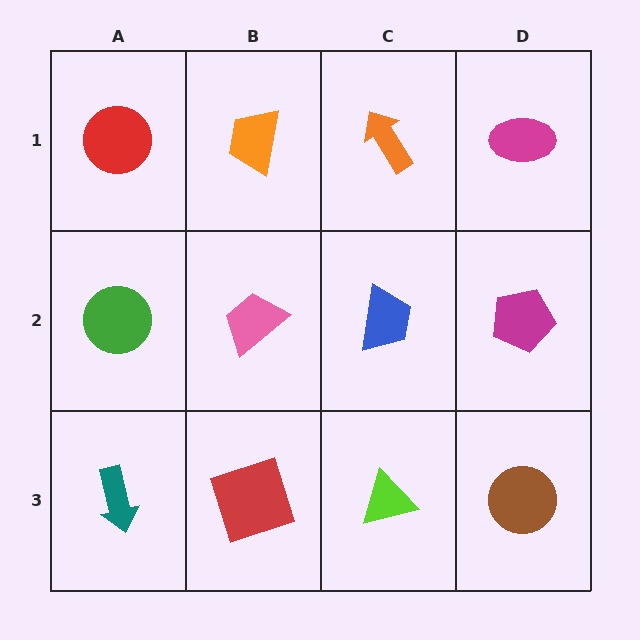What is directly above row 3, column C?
A blue trapezoid.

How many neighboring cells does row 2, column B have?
4.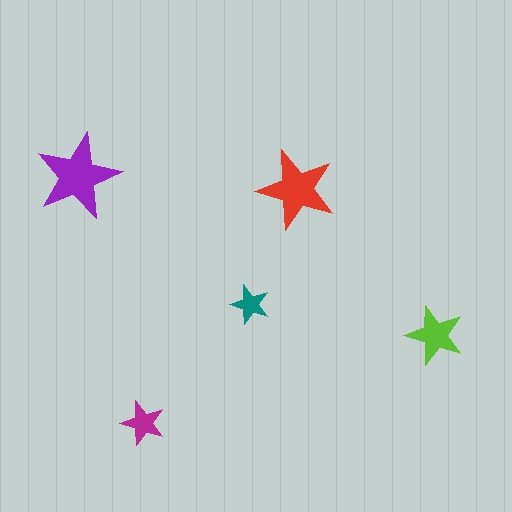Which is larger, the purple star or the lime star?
The purple one.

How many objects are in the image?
There are 5 objects in the image.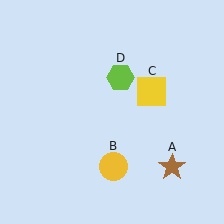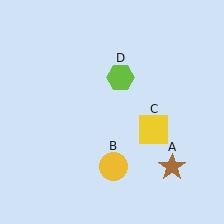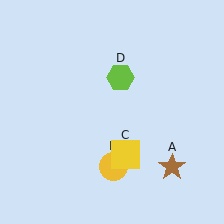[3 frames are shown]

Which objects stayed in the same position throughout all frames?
Brown star (object A) and yellow circle (object B) and lime hexagon (object D) remained stationary.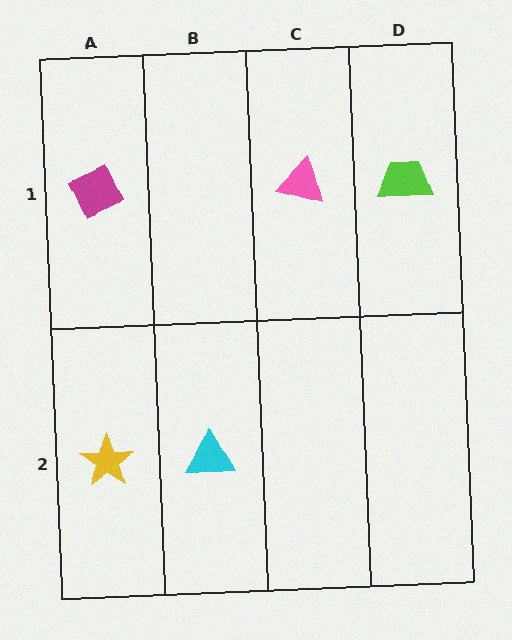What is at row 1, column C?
A pink triangle.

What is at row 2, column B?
A cyan triangle.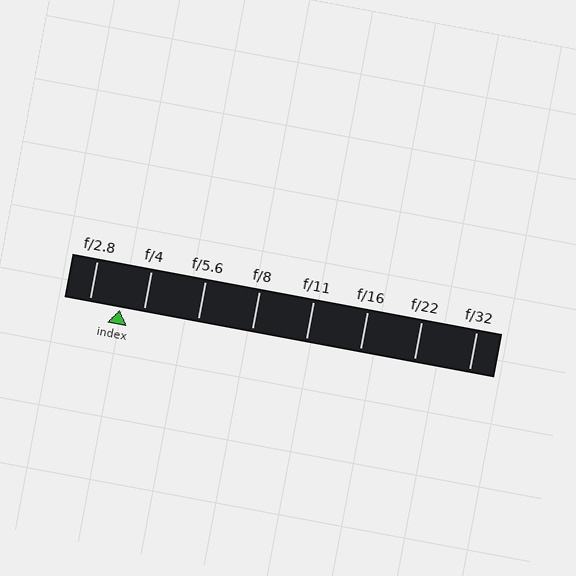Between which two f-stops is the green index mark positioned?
The index mark is between f/2.8 and f/4.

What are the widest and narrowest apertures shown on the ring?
The widest aperture shown is f/2.8 and the narrowest is f/32.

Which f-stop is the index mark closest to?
The index mark is closest to f/4.